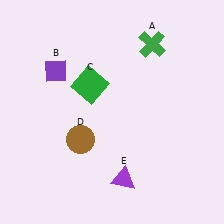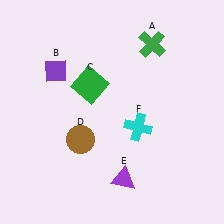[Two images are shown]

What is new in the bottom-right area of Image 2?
A cyan cross (F) was added in the bottom-right area of Image 2.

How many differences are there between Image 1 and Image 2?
There is 1 difference between the two images.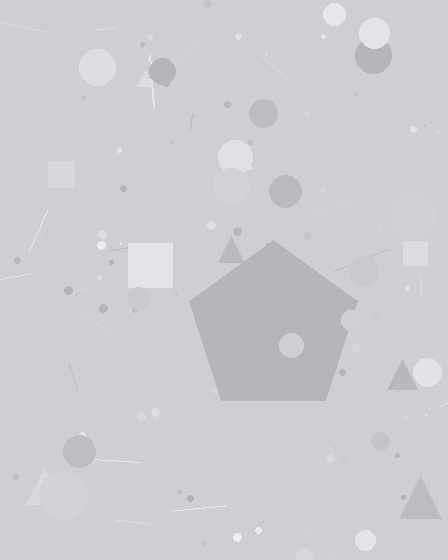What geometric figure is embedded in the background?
A pentagon is embedded in the background.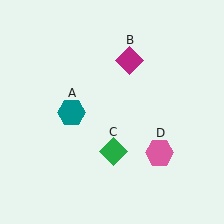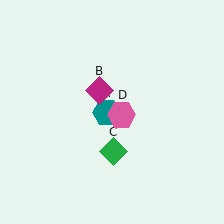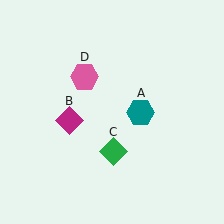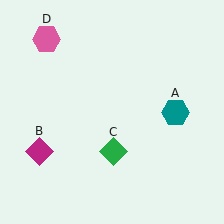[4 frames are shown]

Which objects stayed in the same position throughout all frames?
Green diamond (object C) remained stationary.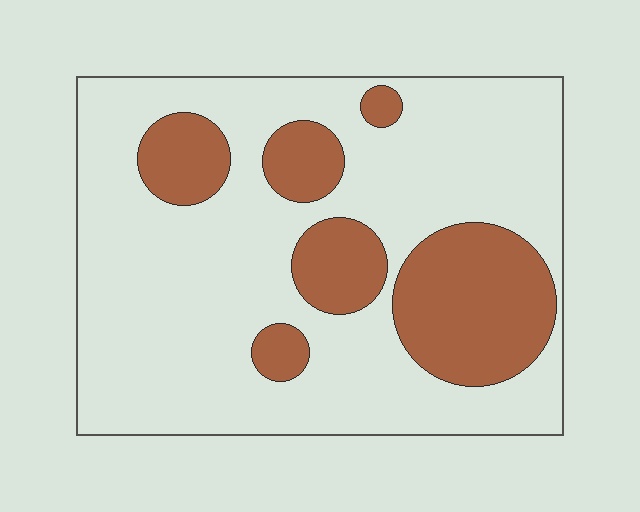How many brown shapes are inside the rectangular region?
6.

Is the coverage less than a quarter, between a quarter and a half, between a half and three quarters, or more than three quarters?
Between a quarter and a half.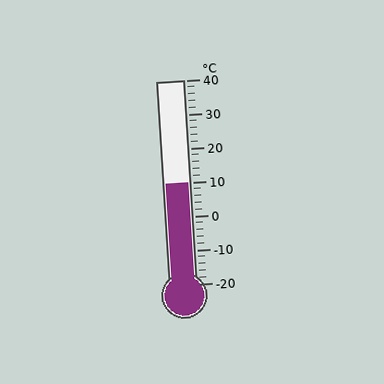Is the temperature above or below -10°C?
The temperature is above -10°C.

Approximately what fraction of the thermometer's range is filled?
The thermometer is filled to approximately 50% of its range.